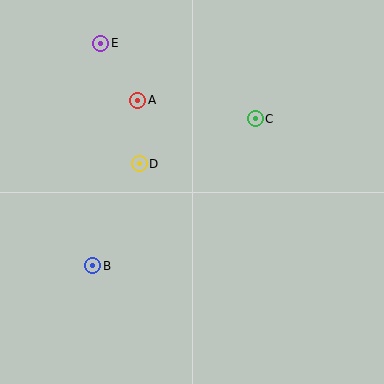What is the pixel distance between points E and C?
The distance between E and C is 172 pixels.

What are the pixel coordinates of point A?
Point A is at (138, 100).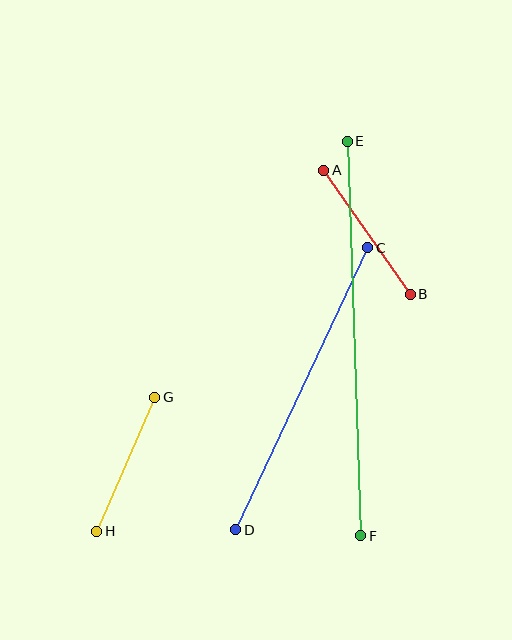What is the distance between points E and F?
The distance is approximately 395 pixels.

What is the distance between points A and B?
The distance is approximately 151 pixels.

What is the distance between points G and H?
The distance is approximately 146 pixels.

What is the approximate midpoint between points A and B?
The midpoint is at approximately (367, 232) pixels.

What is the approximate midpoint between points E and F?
The midpoint is at approximately (354, 338) pixels.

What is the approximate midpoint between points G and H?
The midpoint is at approximately (126, 464) pixels.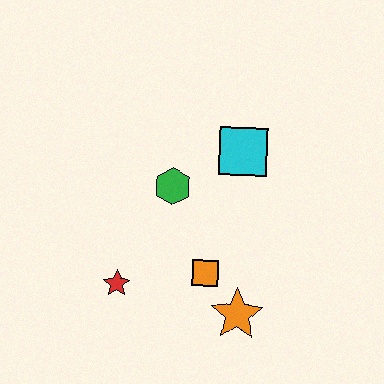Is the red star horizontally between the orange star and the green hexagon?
No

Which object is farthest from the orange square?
The cyan square is farthest from the orange square.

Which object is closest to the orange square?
The orange star is closest to the orange square.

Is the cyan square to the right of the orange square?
Yes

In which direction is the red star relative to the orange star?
The red star is to the left of the orange star.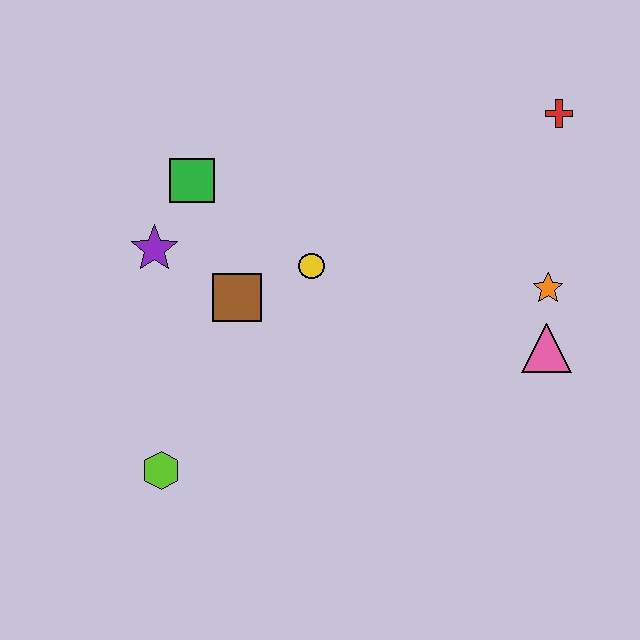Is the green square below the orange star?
No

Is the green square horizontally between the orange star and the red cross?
No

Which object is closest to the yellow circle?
The brown square is closest to the yellow circle.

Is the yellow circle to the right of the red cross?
No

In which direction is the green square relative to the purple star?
The green square is above the purple star.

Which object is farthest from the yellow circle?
The red cross is farthest from the yellow circle.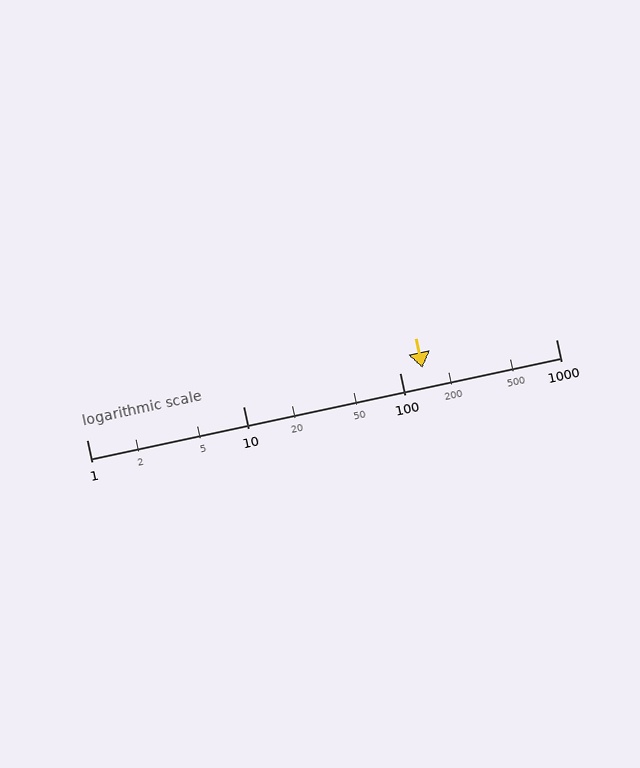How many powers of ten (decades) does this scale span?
The scale spans 3 decades, from 1 to 1000.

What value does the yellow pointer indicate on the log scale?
The pointer indicates approximately 140.